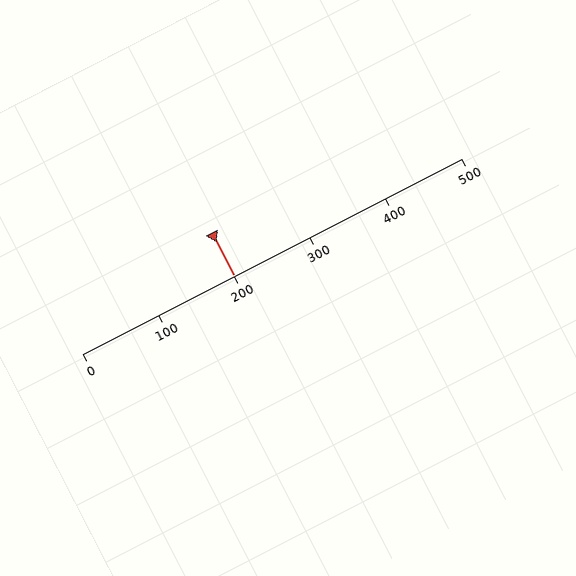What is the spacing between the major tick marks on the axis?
The major ticks are spaced 100 apart.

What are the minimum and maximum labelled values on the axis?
The axis runs from 0 to 500.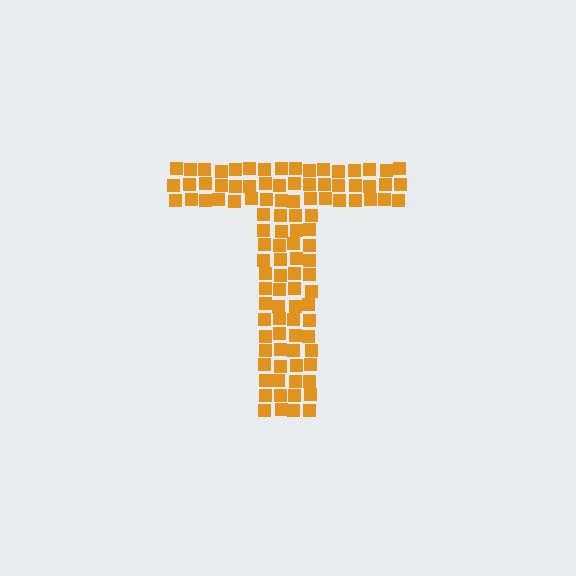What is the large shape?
The large shape is the letter T.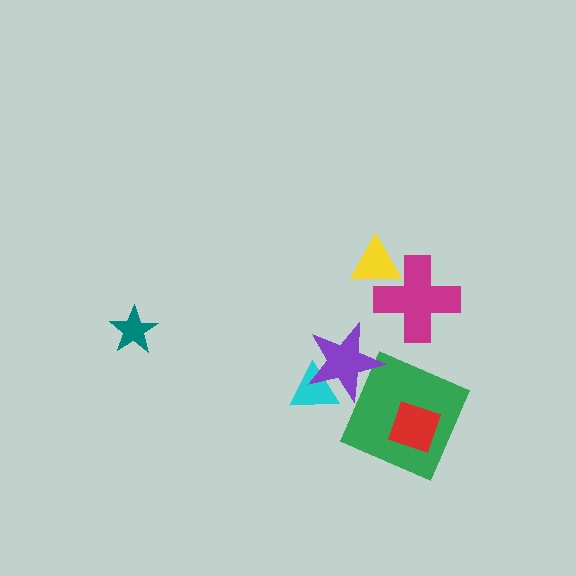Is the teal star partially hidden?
No, no other shape covers it.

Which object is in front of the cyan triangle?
The purple star is in front of the cyan triangle.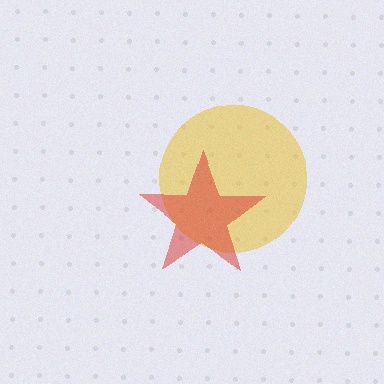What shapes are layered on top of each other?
The layered shapes are: a yellow circle, a red star.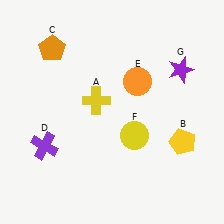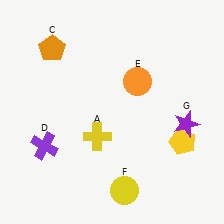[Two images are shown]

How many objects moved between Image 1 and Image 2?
3 objects moved between the two images.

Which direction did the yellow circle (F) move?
The yellow circle (F) moved down.